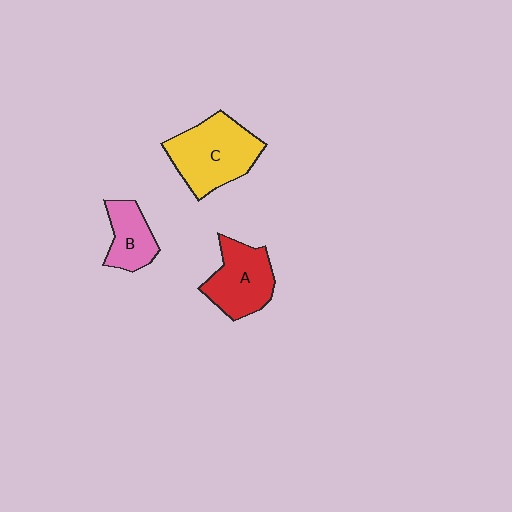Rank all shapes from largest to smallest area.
From largest to smallest: C (yellow), A (red), B (pink).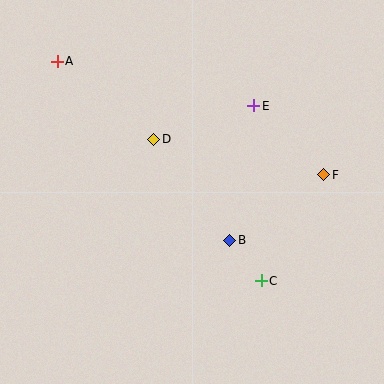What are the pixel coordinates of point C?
Point C is at (261, 281).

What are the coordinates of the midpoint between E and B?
The midpoint between E and B is at (242, 173).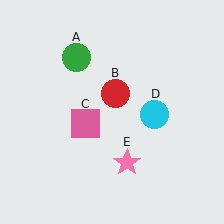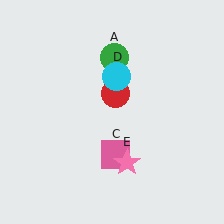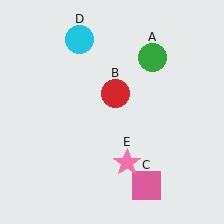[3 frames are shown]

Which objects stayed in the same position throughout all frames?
Red circle (object B) and pink star (object E) remained stationary.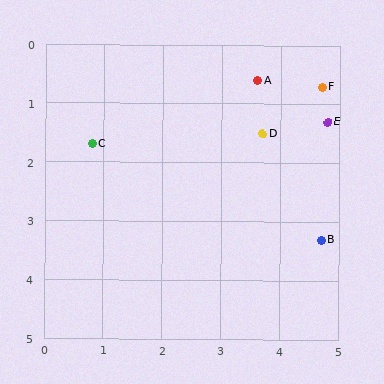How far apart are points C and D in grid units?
Points C and D are about 2.9 grid units apart.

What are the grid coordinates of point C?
Point C is at approximately (0.8, 1.7).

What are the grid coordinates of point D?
Point D is at approximately (3.7, 1.5).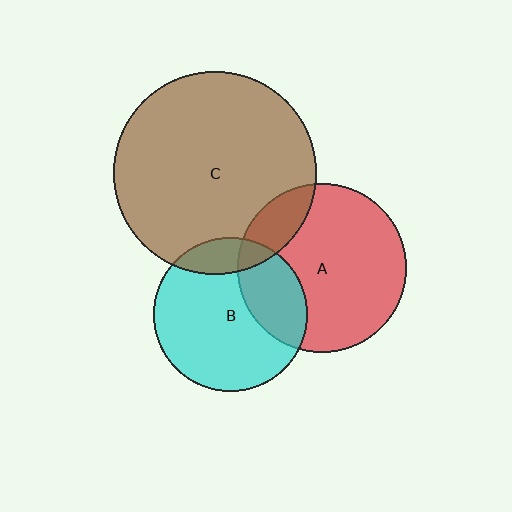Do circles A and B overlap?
Yes.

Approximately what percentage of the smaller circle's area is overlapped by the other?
Approximately 30%.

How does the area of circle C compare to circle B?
Approximately 1.7 times.